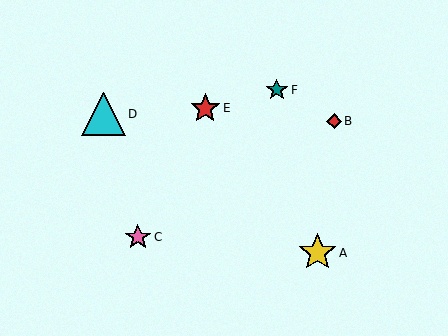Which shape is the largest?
The cyan triangle (labeled D) is the largest.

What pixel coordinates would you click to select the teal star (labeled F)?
Click at (277, 90) to select the teal star F.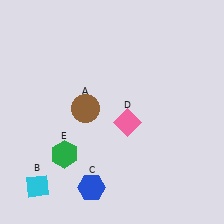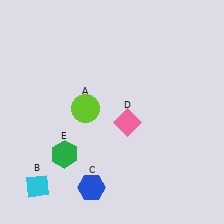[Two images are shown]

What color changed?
The circle (A) changed from brown in Image 1 to lime in Image 2.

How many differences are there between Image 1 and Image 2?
There is 1 difference between the two images.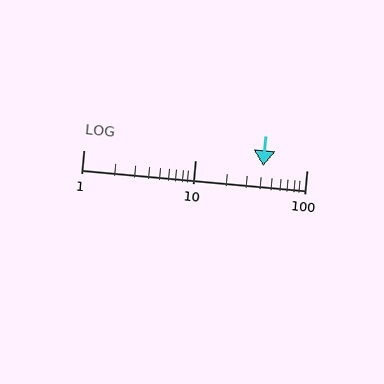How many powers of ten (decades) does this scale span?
The scale spans 2 decades, from 1 to 100.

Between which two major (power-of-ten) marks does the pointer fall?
The pointer is between 10 and 100.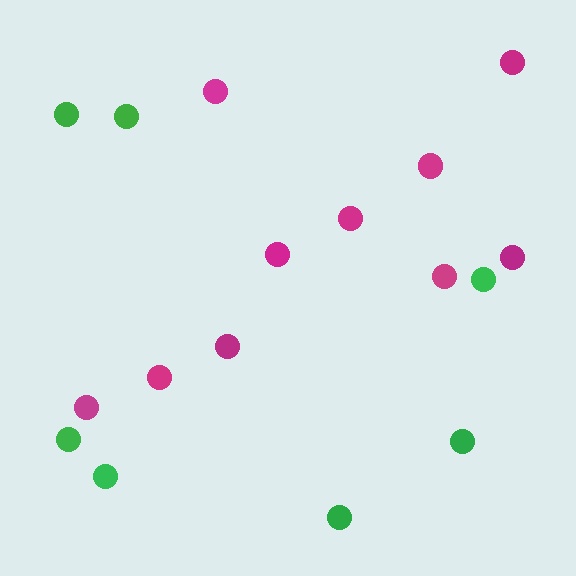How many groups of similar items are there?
There are 2 groups: one group of magenta circles (10) and one group of green circles (7).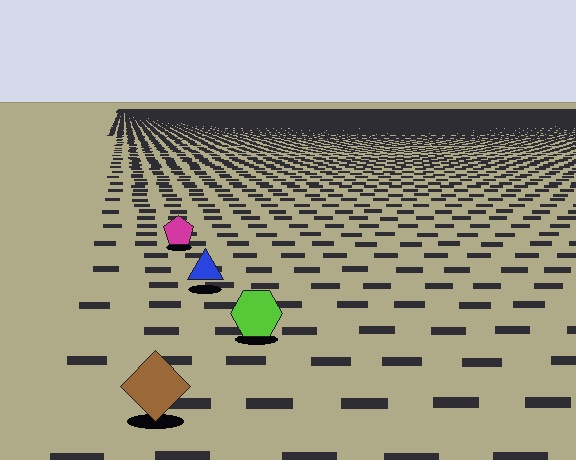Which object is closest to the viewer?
The brown diamond is closest. The texture marks near it are larger and more spread out.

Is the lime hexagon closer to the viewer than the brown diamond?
No. The brown diamond is closer — you can tell from the texture gradient: the ground texture is coarser near it.